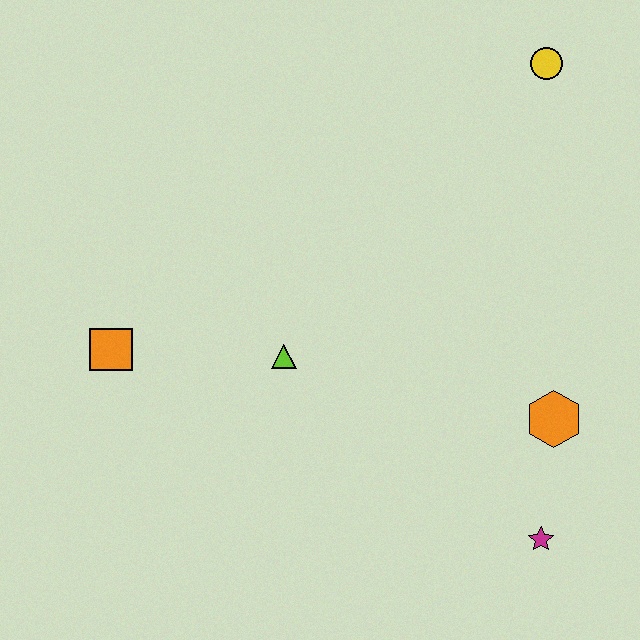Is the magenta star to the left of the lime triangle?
No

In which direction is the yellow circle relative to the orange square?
The yellow circle is to the right of the orange square.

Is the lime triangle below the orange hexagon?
No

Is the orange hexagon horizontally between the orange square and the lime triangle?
No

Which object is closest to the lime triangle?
The orange square is closest to the lime triangle.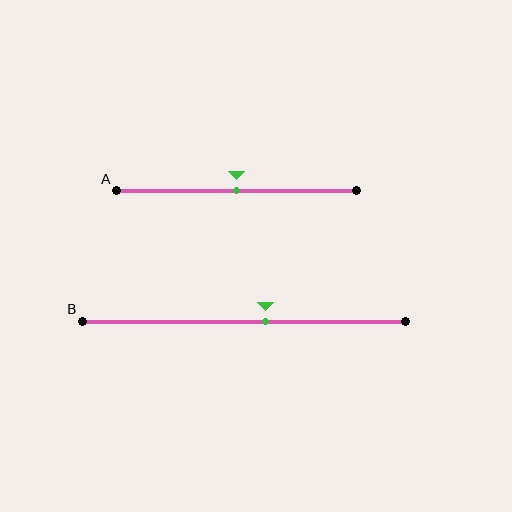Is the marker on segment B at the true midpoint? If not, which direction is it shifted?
No, the marker on segment B is shifted to the right by about 7% of the segment length.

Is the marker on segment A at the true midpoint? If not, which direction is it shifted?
Yes, the marker on segment A is at the true midpoint.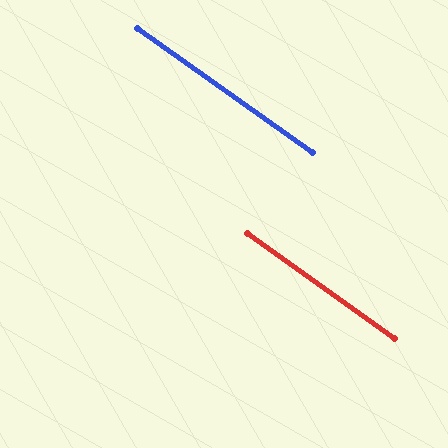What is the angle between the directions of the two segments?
Approximately 0 degrees.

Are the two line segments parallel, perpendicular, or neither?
Parallel — their directions differ by only 0.4°.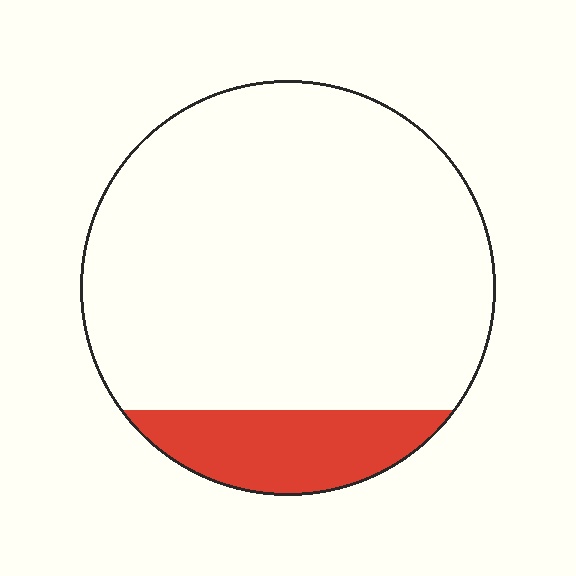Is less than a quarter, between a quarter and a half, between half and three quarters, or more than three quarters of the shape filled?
Less than a quarter.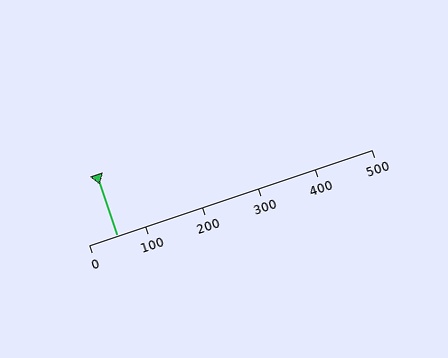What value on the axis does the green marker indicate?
The marker indicates approximately 50.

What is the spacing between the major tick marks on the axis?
The major ticks are spaced 100 apart.